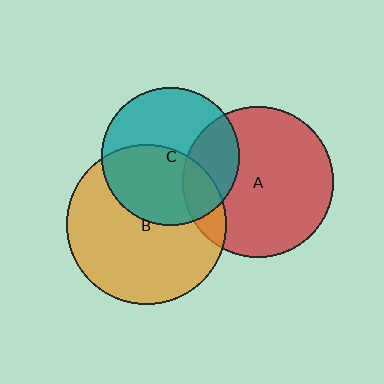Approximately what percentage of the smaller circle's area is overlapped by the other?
Approximately 30%.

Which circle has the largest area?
Circle B (orange).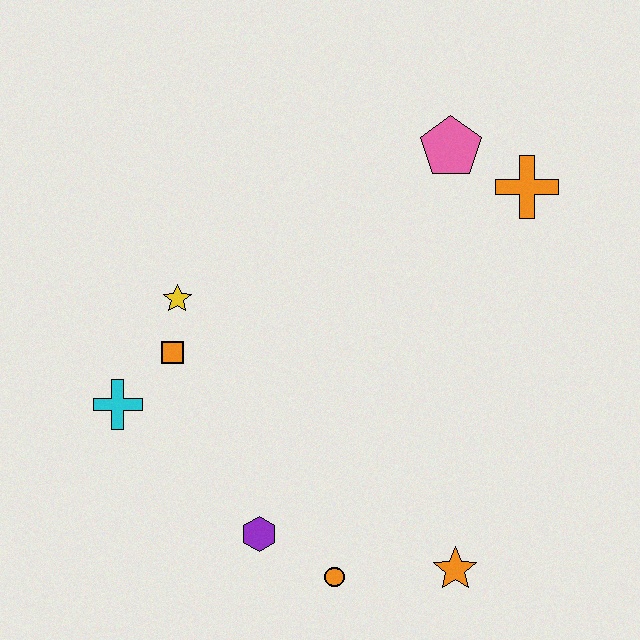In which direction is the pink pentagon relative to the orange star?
The pink pentagon is above the orange star.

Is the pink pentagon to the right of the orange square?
Yes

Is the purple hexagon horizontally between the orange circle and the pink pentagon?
No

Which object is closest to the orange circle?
The purple hexagon is closest to the orange circle.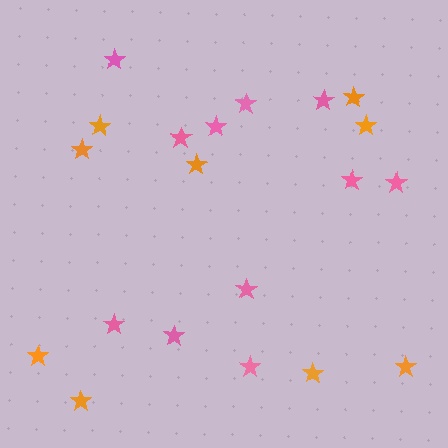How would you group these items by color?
There are 2 groups: one group of orange stars (9) and one group of pink stars (11).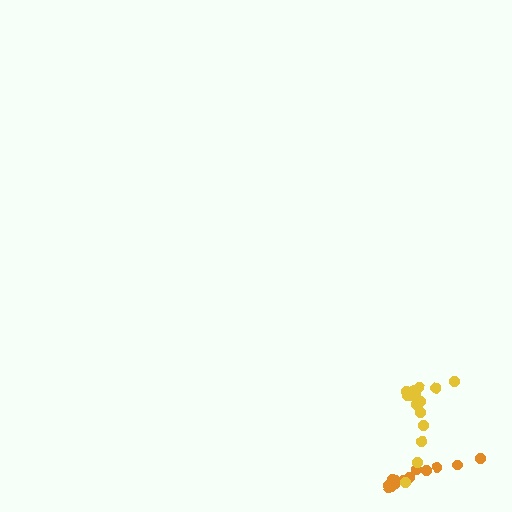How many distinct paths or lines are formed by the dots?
There are 2 distinct paths.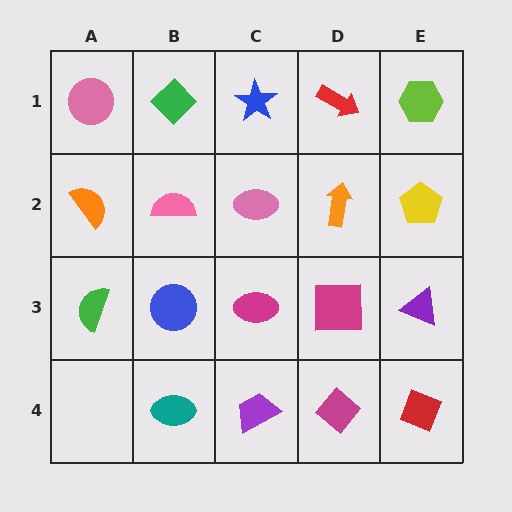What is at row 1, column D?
A red arrow.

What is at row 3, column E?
A purple triangle.